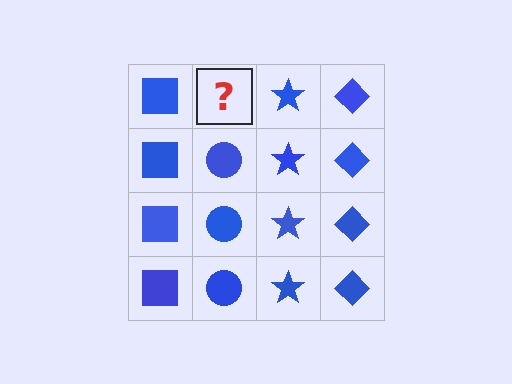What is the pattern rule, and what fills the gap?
The rule is that each column has a consistent shape. The gap should be filled with a blue circle.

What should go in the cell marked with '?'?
The missing cell should contain a blue circle.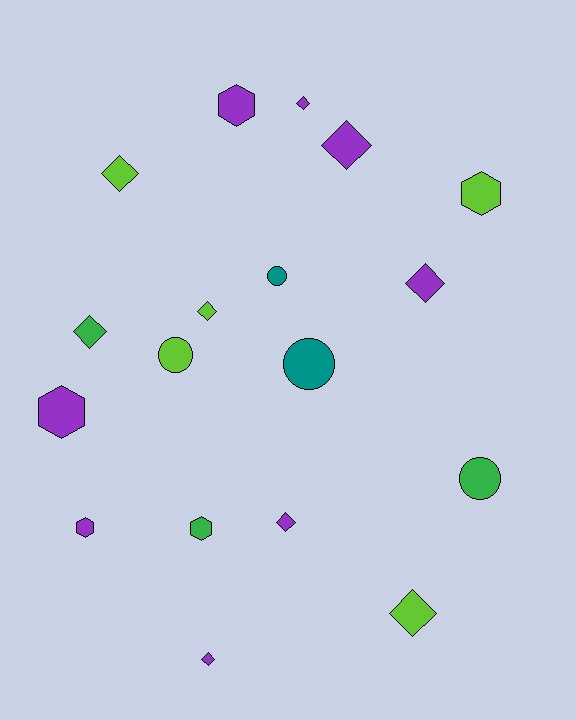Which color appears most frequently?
Purple, with 8 objects.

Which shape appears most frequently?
Diamond, with 9 objects.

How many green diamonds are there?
There is 1 green diamond.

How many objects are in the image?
There are 18 objects.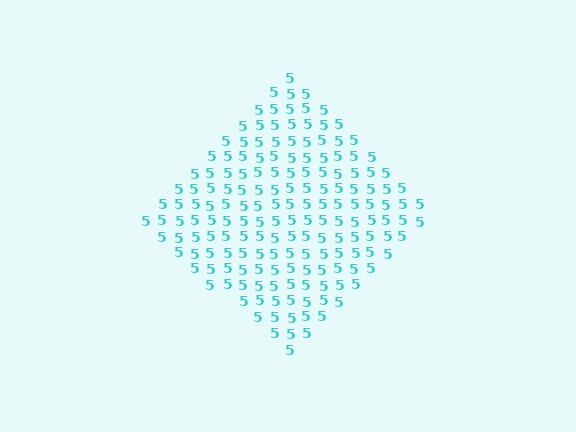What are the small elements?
The small elements are digit 5's.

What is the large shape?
The large shape is a diamond.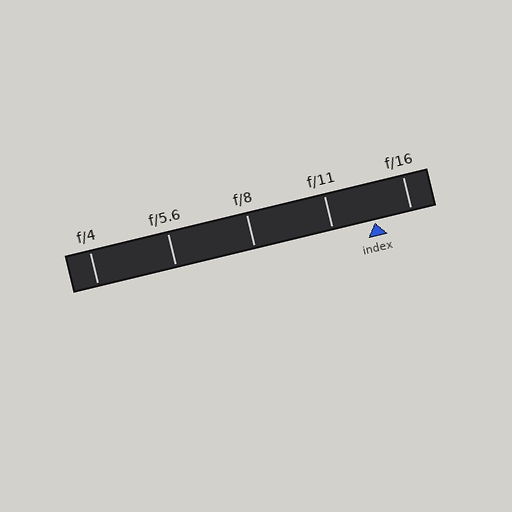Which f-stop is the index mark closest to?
The index mark is closest to f/16.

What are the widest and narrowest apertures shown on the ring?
The widest aperture shown is f/4 and the narrowest is f/16.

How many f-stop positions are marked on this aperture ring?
There are 5 f-stop positions marked.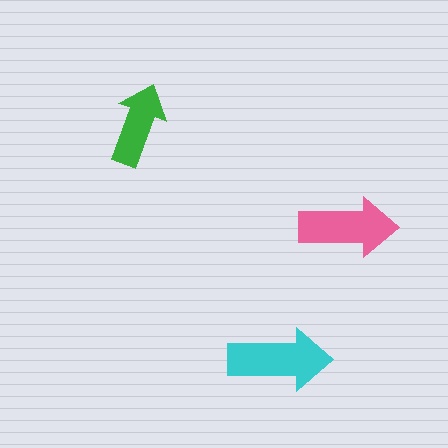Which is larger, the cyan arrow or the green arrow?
The cyan one.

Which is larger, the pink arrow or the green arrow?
The pink one.